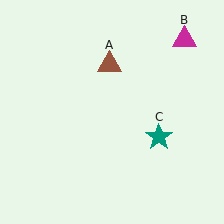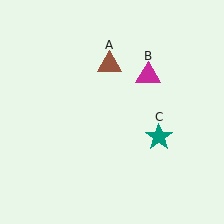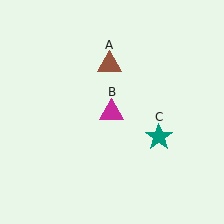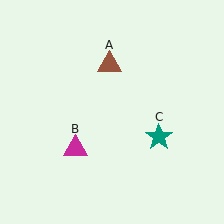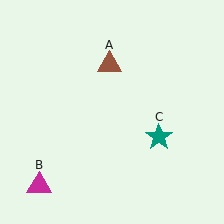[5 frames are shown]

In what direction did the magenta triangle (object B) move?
The magenta triangle (object B) moved down and to the left.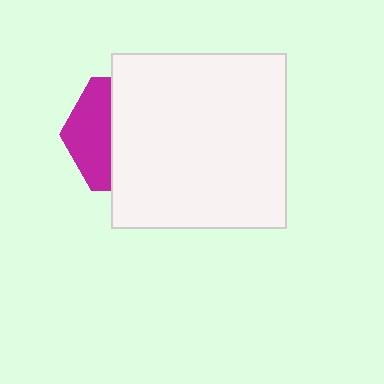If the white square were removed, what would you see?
You would see the complete magenta hexagon.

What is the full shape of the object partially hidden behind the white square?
The partially hidden object is a magenta hexagon.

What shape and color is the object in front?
The object in front is a white square.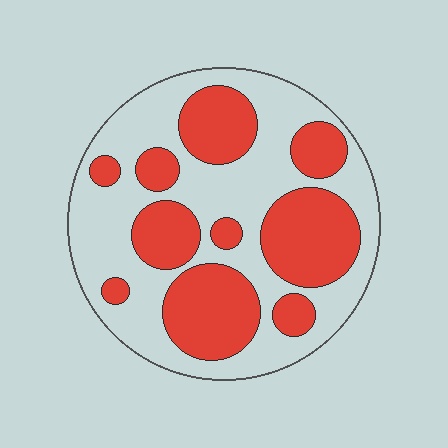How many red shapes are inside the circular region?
10.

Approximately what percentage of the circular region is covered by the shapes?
Approximately 40%.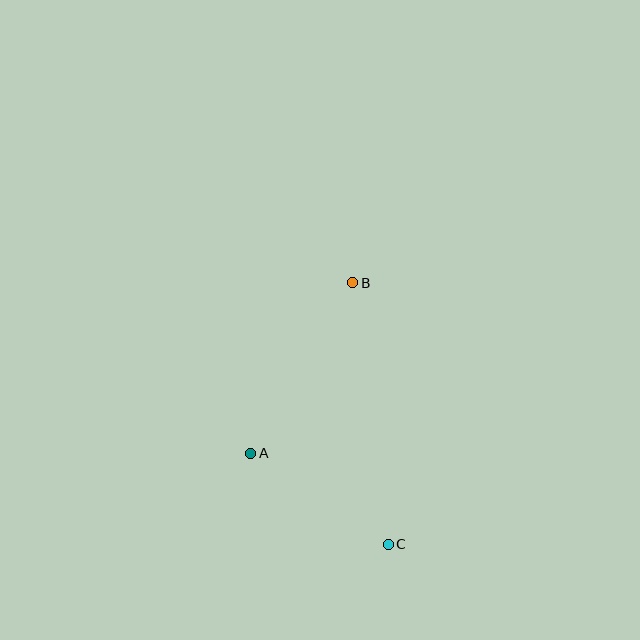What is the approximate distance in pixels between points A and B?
The distance between A and B is approximately 199 pixels.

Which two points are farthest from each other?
Points B and C are farthest from each other.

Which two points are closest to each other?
Points A and C are closest to each other.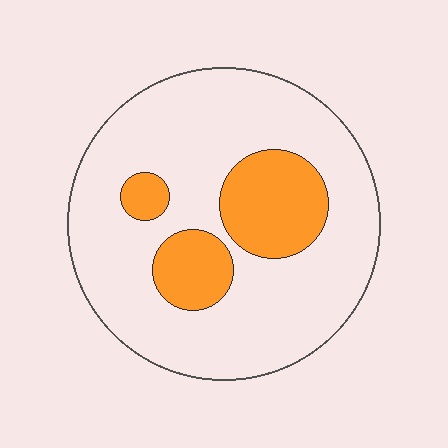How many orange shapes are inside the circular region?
3.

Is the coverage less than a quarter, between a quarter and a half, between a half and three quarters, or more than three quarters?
Less than a quarter.